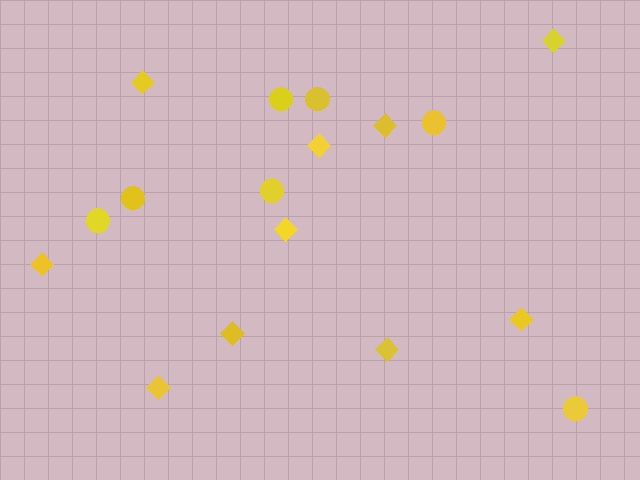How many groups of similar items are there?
There are 2 groups: one group of circles (7) and one group of diamonds (10).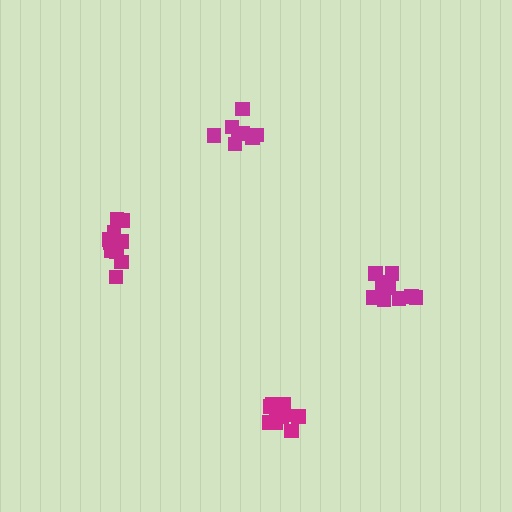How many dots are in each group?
Group 1: 12 dots, Group 2: 12 dots, Group 3: 11 dots, Group 4: 9 dots (44 total).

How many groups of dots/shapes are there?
There are 4 groups.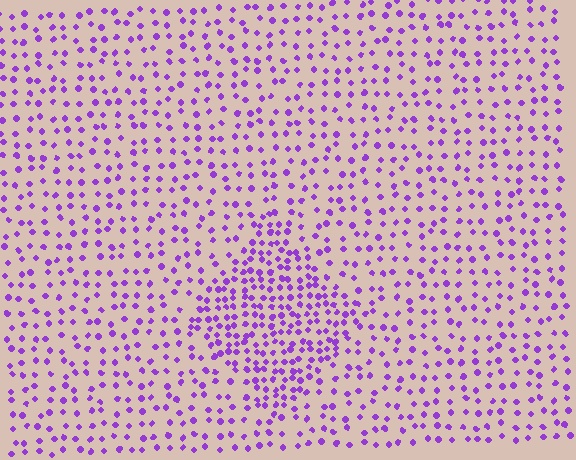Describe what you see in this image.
The image contains small purple elements arranged at two different densities. A diamond-shaped region is visible where the elements are more densely packed than the surrounding area.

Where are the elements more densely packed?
The elements are more densely packed inside the diamond boundary.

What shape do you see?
I see a diamond.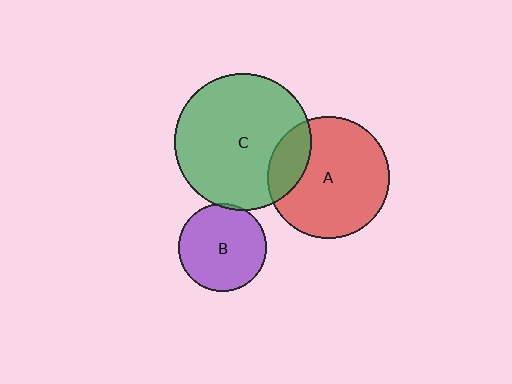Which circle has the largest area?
Circle C (green).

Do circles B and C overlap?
Yes.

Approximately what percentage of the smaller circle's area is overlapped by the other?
Approximately 5%.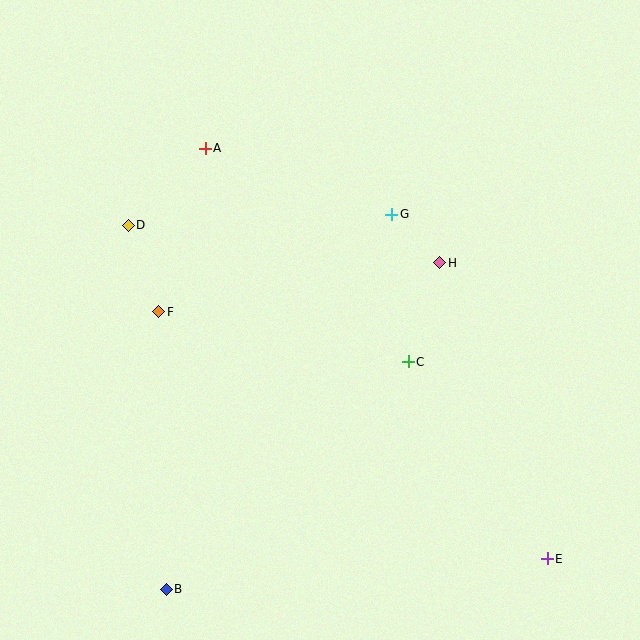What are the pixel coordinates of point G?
Point G is at (392, 214).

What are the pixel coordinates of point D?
Point D is at (128, 225).